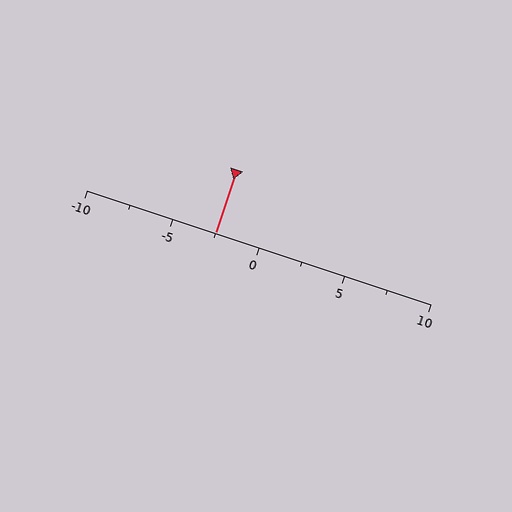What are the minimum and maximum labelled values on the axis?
The axis runs from -10 to 10.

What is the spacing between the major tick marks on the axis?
The major ticks are spaced 5 apart.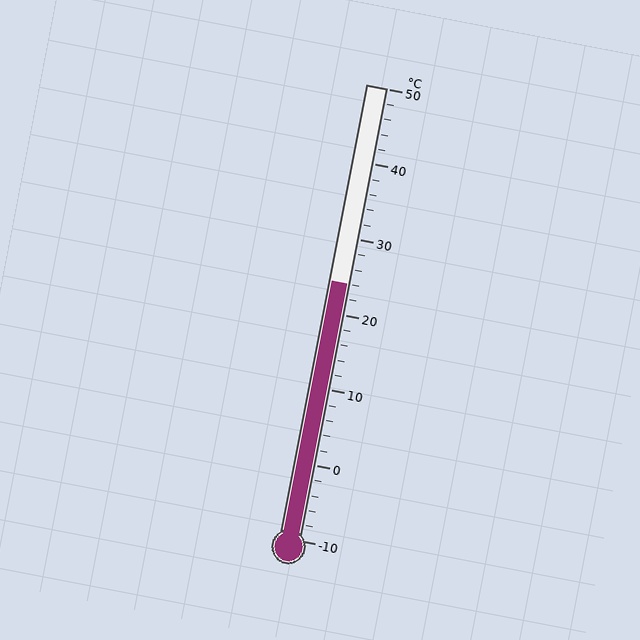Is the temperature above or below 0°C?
The temperature is above 0°C.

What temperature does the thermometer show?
The thermometer shows approximately 24°C.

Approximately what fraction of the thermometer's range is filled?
The thermometer is filled to approximately 55% of its range.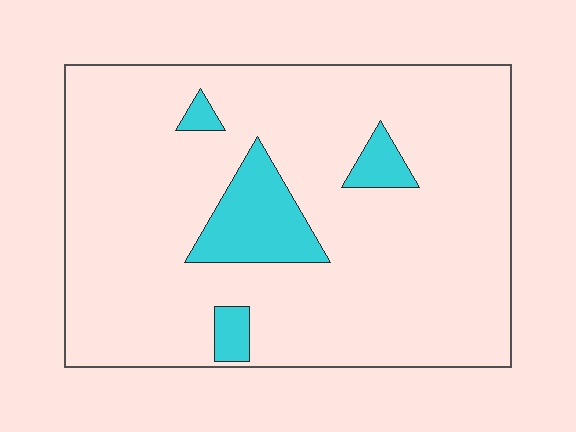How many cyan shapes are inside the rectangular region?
4.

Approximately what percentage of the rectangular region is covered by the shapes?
Approximately 10%.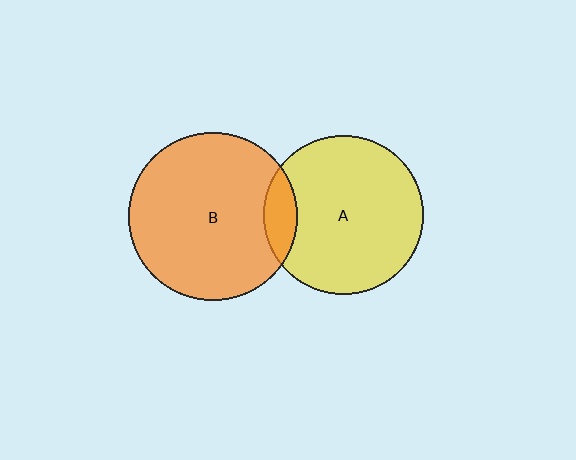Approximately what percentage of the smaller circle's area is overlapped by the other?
Approximately 10%.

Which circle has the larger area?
Circle B (orange).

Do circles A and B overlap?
Yes.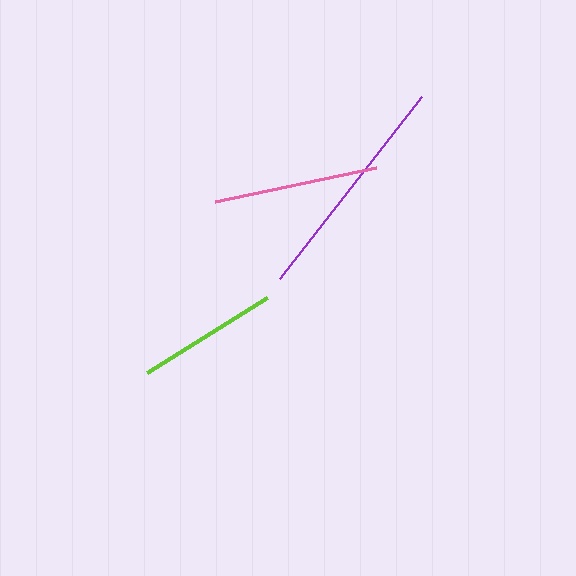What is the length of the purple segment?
The purple segment is approximately 231 pixels long.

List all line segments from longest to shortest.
From longest to shortest: purple, pink, lime.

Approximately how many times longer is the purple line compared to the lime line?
The purple line is approximately 1.6 times the length of the lime line.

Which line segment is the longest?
The purple line is the longest at approximately 231 pixels.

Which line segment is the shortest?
The lime line is the shortest at approximately 141 pixels.